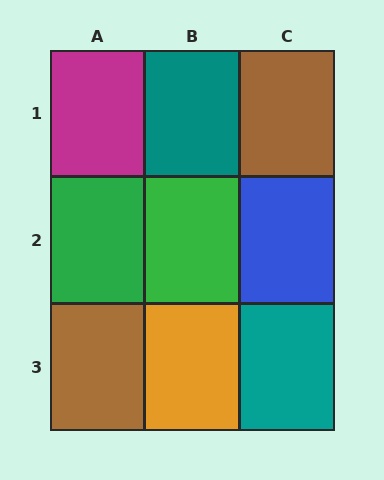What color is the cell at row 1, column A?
Magenta.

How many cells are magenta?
1 cell is magenta.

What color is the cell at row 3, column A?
Brown.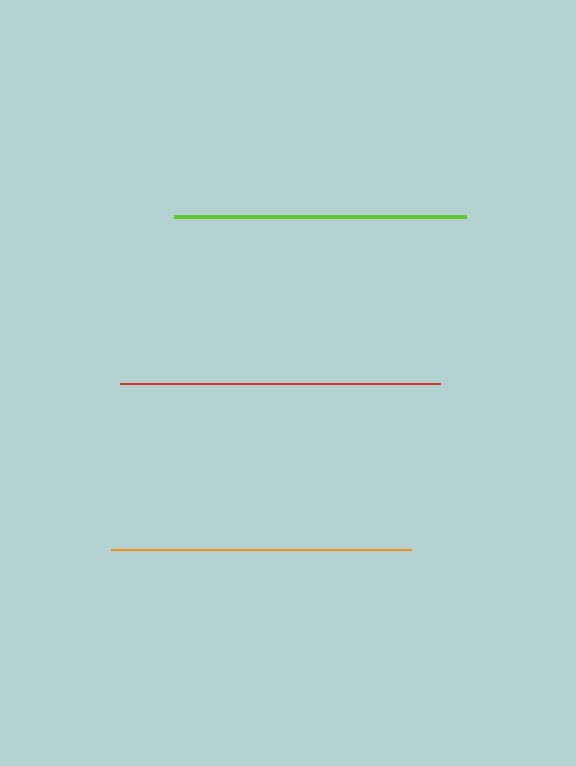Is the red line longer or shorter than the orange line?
The red line is longer than the orange line.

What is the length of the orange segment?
The orange segment is approximately 300 pixels long.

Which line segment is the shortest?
The lime line is the shortest at approximately 292 pixels.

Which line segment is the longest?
The red line is the longest at approximately 320 pixels.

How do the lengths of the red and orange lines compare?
The red and orange lines are approximately the same length.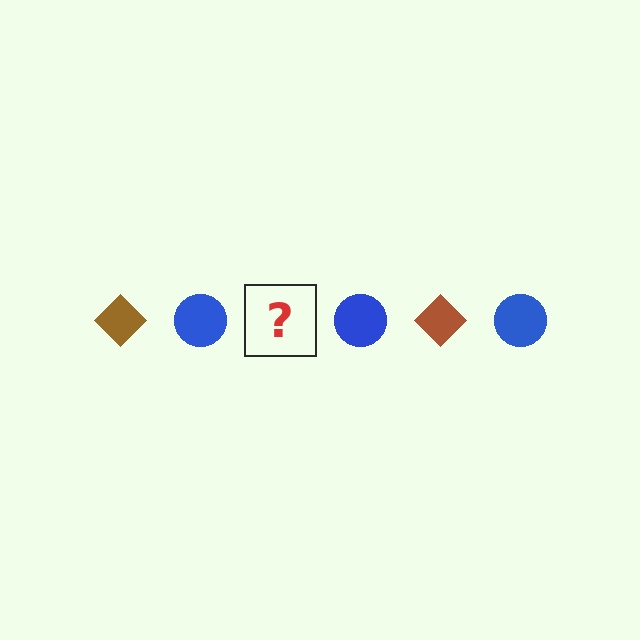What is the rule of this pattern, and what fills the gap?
The rule is that the pattern alternates between brown diamond and blue circle. The gap should be filled with a brown diamond.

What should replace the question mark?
The question mark should be replaced with a brown diamond.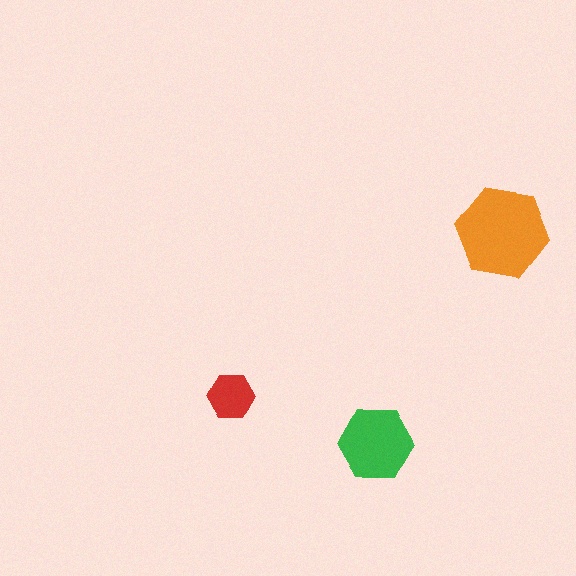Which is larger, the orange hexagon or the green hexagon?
The orange one.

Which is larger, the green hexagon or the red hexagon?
The green one.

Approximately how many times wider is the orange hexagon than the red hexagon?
About 2 times wider.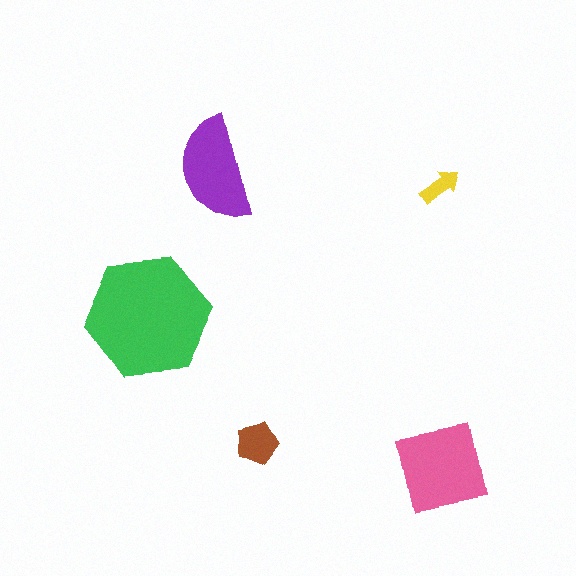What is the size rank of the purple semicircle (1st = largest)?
3rd.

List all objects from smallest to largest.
The yellow arrow, the brown pentagon, the purple semicircle, the pink square, the green hexagon.